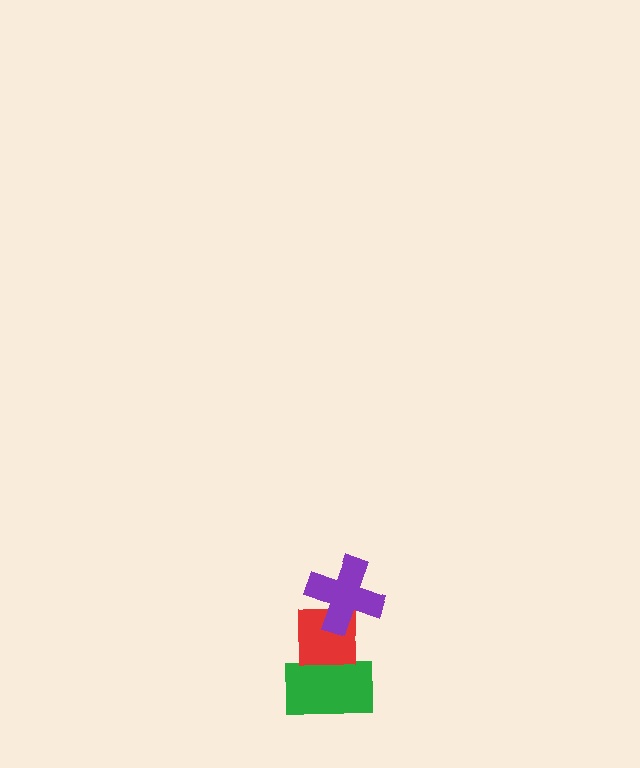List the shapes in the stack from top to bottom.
From top to bottom: the purple cross, the red square, the green rectangle.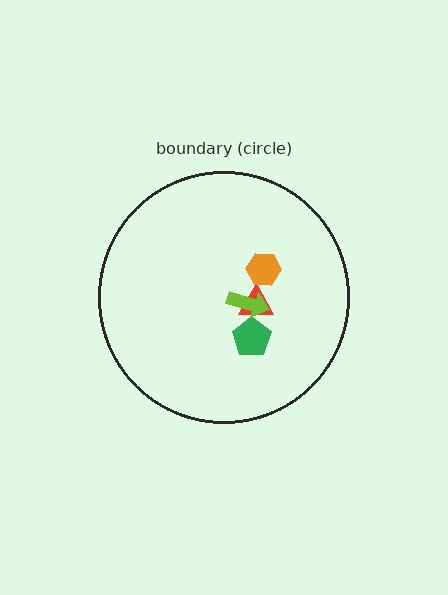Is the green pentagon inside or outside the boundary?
Inside.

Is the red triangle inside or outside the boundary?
Inside.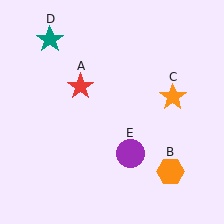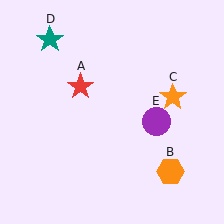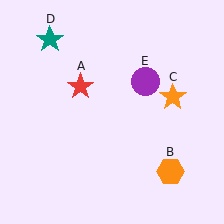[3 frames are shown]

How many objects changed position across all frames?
1 object changed position: purple circle (object E).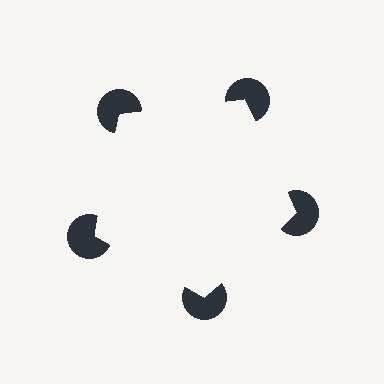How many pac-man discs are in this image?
There are 5 — one at each vertex of the illusory pentagon.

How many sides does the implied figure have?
5 sides.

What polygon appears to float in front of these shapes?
An illusory pentagon — its edges are inferred from the aligned wedge cuts in the pac-man discs, not physically drawn.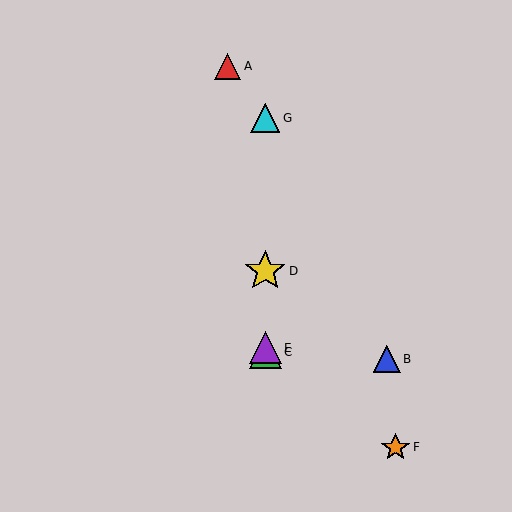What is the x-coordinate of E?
Object E is at x≈265.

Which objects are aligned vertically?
Objects C, D, E, G are aligned vertically.